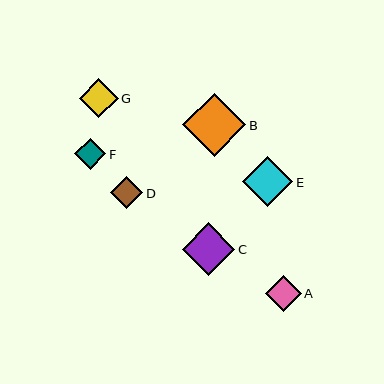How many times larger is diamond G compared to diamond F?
Diamond G is approximately 1.3 times the size of diamond F.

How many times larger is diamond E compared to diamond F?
Diamond E is approximately 1.6 times the size of diamond F.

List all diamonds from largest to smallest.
From largest to smallest: B, C, E, G, A, D, F.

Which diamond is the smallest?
Diamond F is the smallest with a size of approximately 31 pixels.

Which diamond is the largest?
Diamond B is the largest with a size of approximately 63 pixels.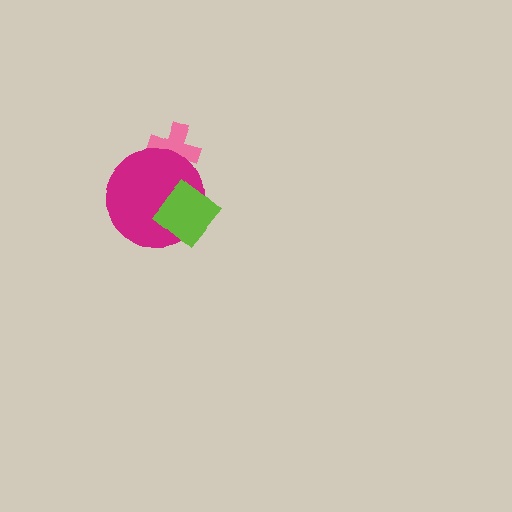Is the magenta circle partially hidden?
Yes, it is partially covered by another shape.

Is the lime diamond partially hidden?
No, no other shape covers it.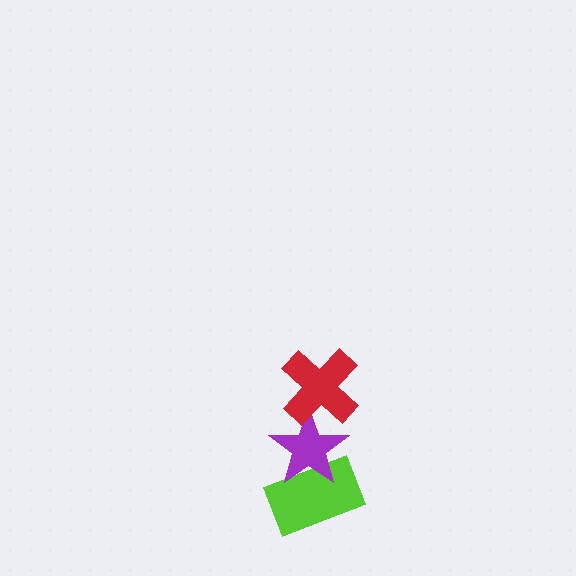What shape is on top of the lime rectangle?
The purple star is on top of the lime rectangle.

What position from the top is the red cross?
The red cross is 1st from the top.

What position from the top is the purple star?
The purple star is 2nd from the top.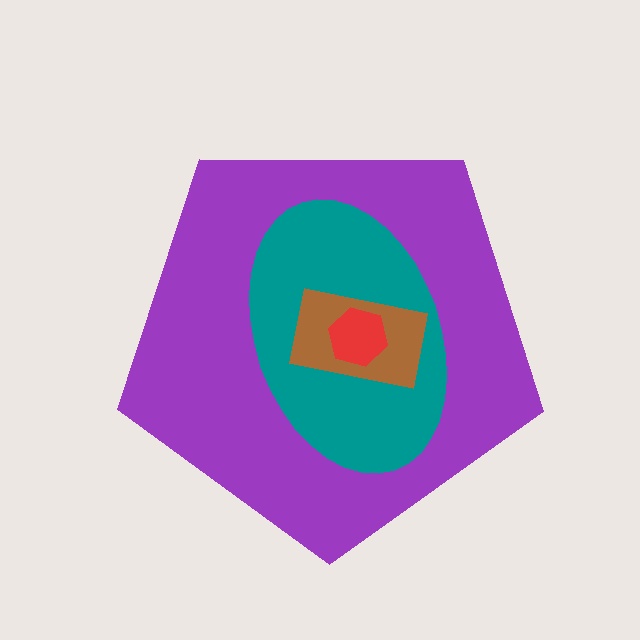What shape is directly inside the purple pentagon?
The teal ellipse.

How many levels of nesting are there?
4.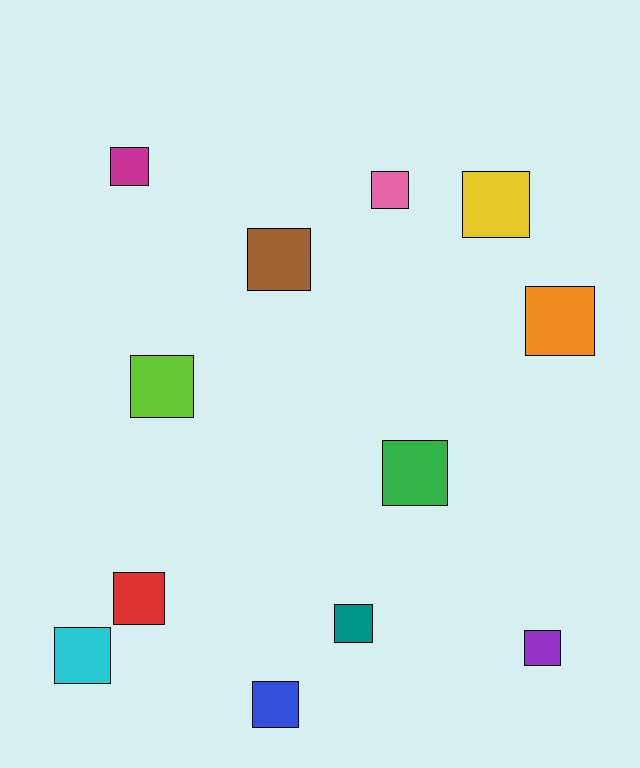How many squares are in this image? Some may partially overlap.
There are 12 squares.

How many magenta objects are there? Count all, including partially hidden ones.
There is 1 magenta object.